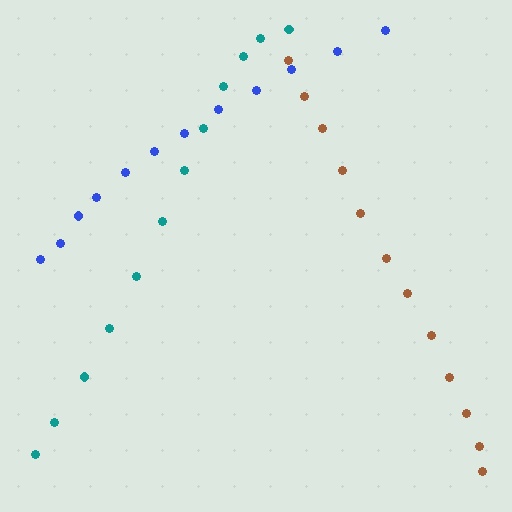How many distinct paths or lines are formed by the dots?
There are 3 distinct paths.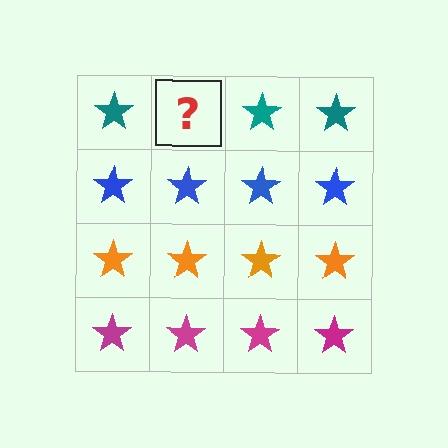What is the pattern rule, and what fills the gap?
The rule is that each row has a consistent color. The gap should be filled with a teal star.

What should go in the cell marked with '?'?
The missing cell should contain a teal star.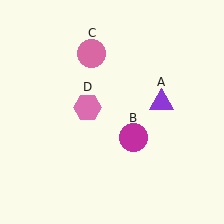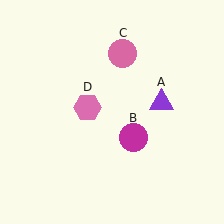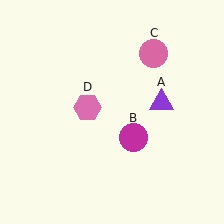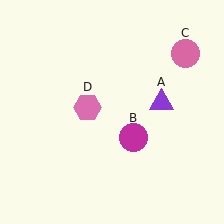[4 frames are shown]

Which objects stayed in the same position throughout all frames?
Purple triangle (object A) and magenta circle (object B) and pink hexagon (object D) remained stationary.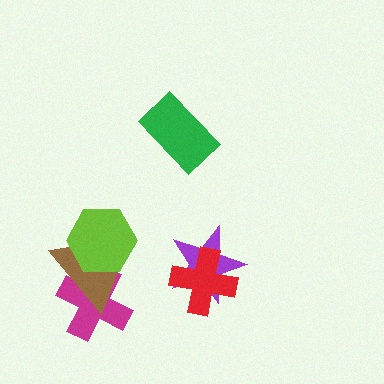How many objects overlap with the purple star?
1 object overlaps with the purple star.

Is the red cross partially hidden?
No, no other shape covers it.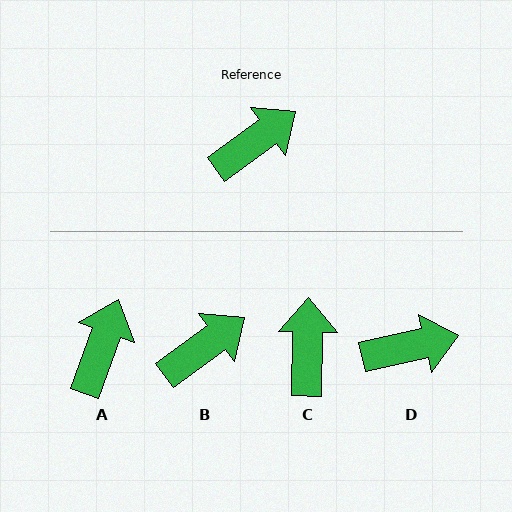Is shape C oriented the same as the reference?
No, it is off by about 53 degrees.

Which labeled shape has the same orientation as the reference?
B.